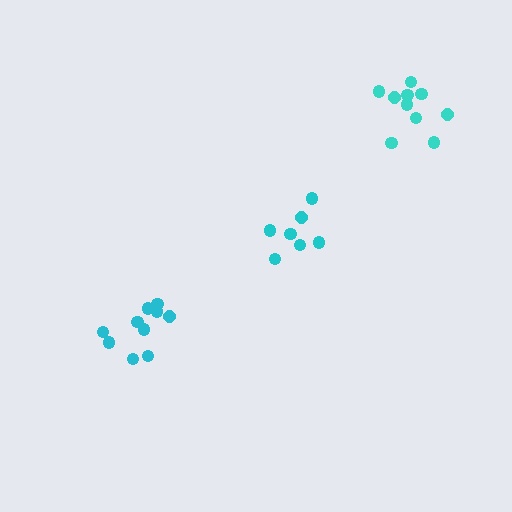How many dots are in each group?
Group 1: 7 dots, Group 2: 10 dots, Group 3: 10 dots (27 total).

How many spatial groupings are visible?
There are 3 spatial groupings.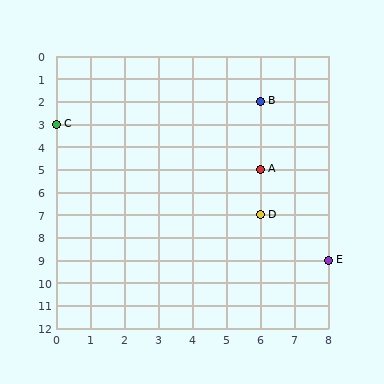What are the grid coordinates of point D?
Point D is at grid coordinates (6, 7).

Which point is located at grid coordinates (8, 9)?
Point E is at (8, 9).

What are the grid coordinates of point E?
Point E is at grid coordinates (8, 9).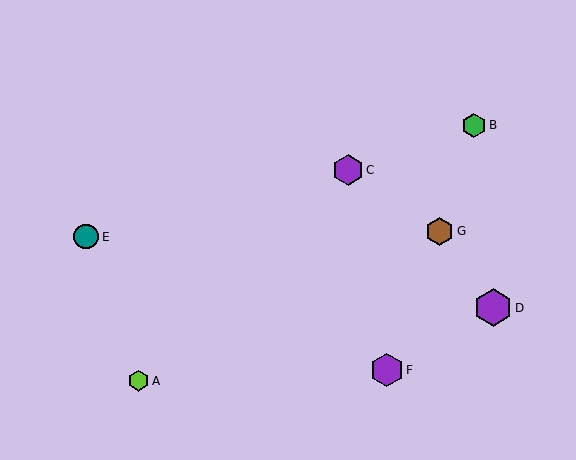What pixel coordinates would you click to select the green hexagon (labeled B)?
Click at (474, 125) to select the green hexagon B.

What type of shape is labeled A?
Shape A is a lime hexagon.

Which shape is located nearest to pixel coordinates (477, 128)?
The green hexagon (labeled B) at (474, 125) is nearest to that location.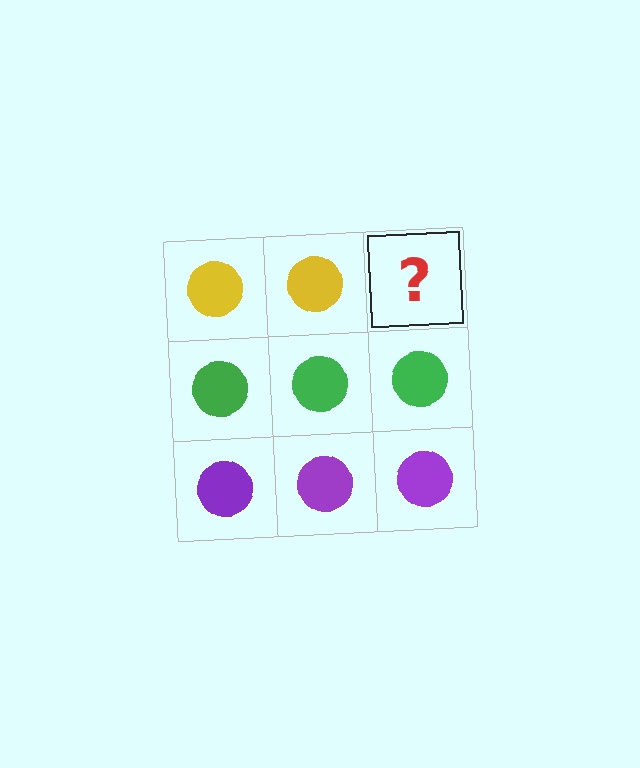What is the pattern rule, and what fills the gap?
The rule is that each row has a consistent color. The gap should be filled with a yellow circle.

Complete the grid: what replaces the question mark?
The question mark should be replaced with a yellow circle.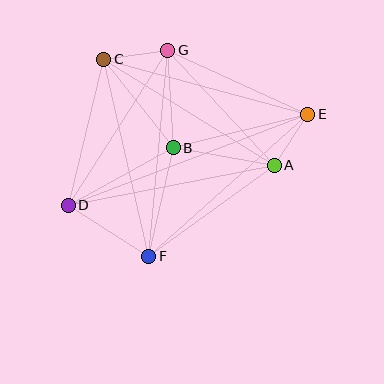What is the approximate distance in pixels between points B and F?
The distance between B and F is approximately 111 pixels.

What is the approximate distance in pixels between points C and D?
The distance between C and D is approximately 150 pixels.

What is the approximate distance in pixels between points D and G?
The distance between D and G is approximately 184 pixels.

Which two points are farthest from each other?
Points D and E are farthest from each other.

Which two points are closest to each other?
Points A and E are closest to each other.